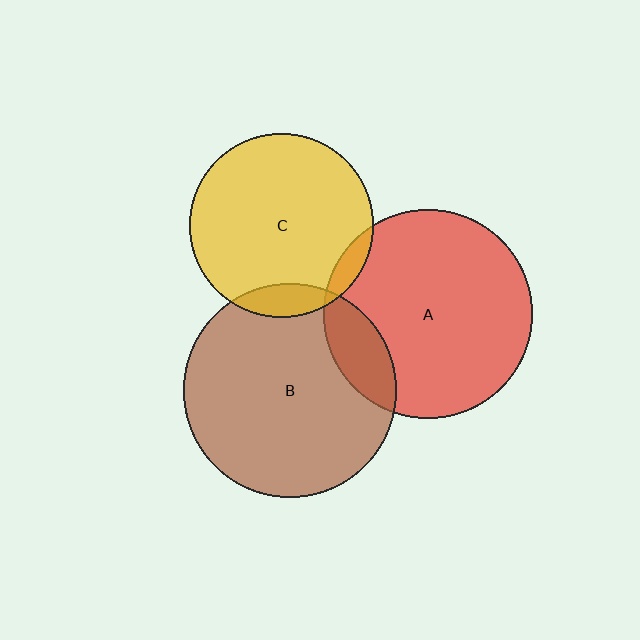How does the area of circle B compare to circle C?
Approximately 1.4 times.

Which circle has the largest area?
Circle B (brown).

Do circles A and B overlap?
Yes.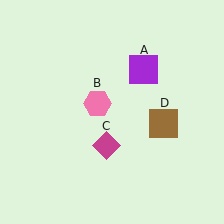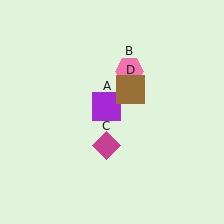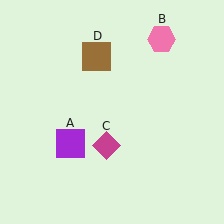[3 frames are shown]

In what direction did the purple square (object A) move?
The purple square (object A) moved down and to the left.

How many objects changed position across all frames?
3 objects changed position: purple square (object A), pink hexagon (object B), brown square (object D).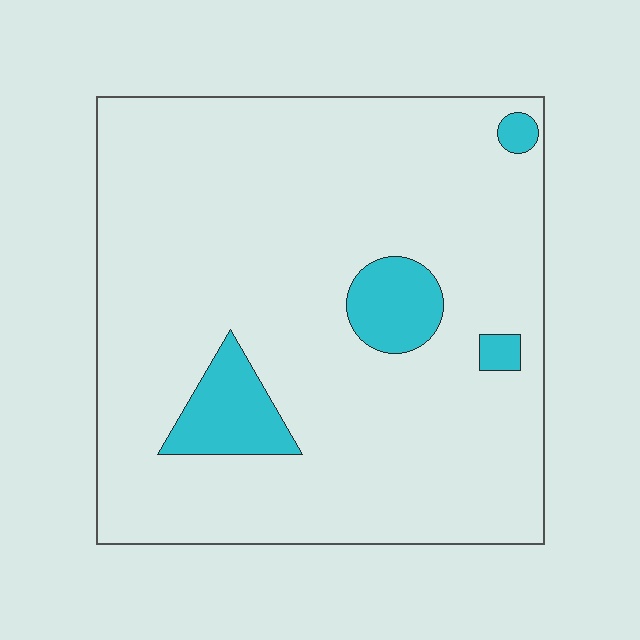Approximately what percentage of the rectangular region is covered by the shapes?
Approximately 10%.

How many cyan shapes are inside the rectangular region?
4.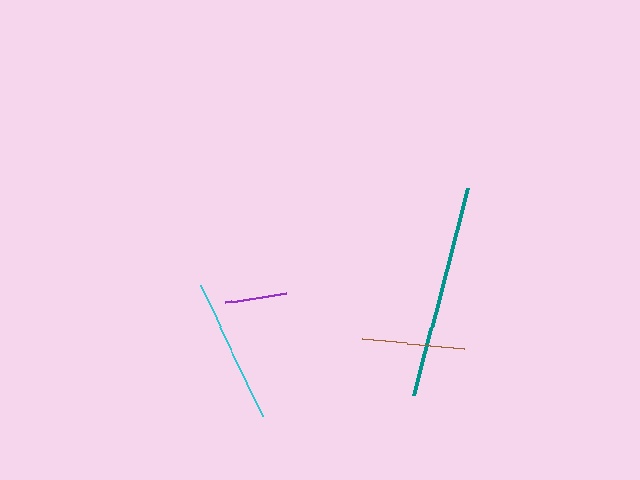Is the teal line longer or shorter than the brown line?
The teal line is longer than the brown line.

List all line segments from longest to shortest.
From longest to shortest: teal, cyan, brown, purple.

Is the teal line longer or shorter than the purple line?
The teal line is longer than the purple line.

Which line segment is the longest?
The teal line is the longest at approximately 214 pixels.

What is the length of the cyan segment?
The cyan segment is approximately 144 pixels long.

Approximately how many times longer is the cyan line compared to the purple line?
The cyan line is approximately 2.3 times the length of the purple line.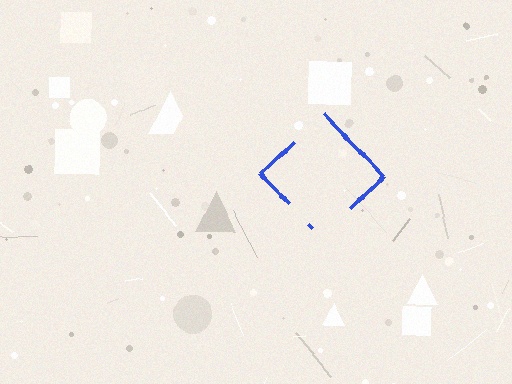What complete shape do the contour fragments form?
The contour fragments form a diamond.